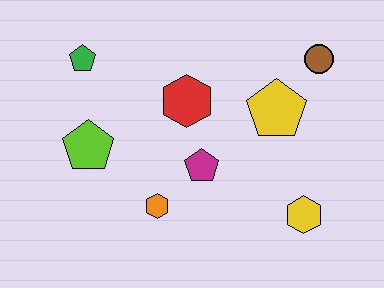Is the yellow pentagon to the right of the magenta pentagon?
Yes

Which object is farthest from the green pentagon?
The yellow hexagon is farthest from the green pentagon.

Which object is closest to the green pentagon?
The lime pentagon is closest to the green pentagon.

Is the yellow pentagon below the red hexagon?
Yes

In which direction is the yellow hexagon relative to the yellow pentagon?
The yellow hexagon is below the yellow pentagon.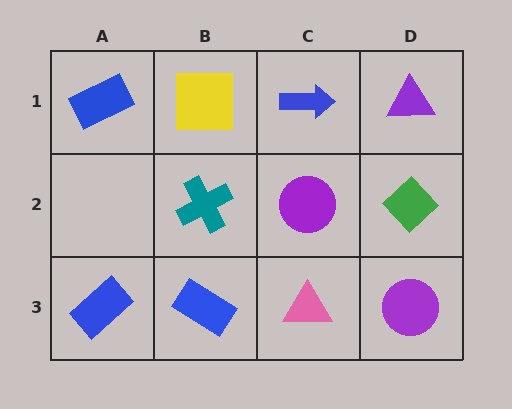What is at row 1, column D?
A purple triangle.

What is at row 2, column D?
A green diamond.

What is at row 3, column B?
A blue rectangle.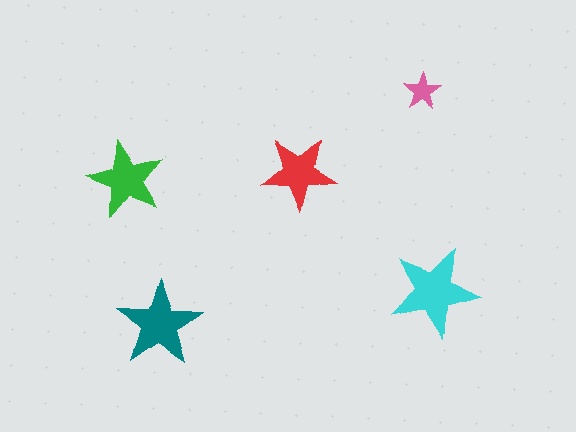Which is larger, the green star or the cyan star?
The cyan one.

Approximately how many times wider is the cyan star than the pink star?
About 2.5 times wider.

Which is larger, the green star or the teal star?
The teal one.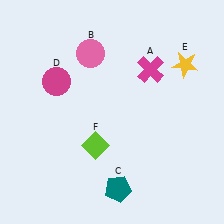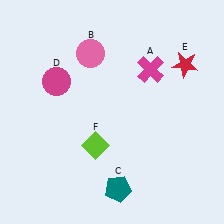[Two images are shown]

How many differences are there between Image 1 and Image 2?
There is 1 difference between the two images.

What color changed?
The star (E) changed from yellow in Image 1 to red in Image 2.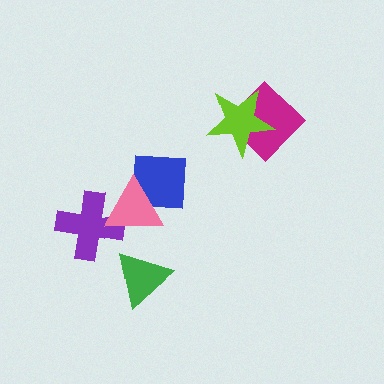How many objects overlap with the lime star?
1 object overlaps with the lime star.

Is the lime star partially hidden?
No, no other shape covers it.